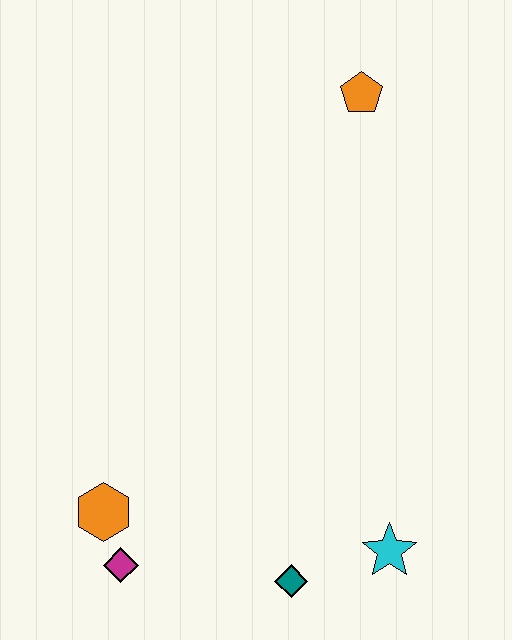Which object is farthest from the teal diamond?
The orange pentagon is farthest from the teal diamond.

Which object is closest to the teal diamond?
The cyan star is closest to the teal diamond.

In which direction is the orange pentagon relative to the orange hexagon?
The orange pentagon is above the orange hexagon.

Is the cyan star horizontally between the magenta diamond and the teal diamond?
No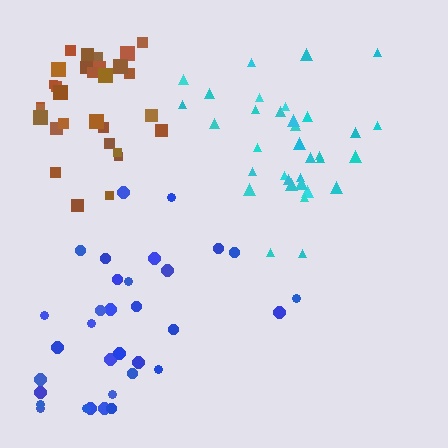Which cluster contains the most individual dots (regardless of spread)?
Cyan (34).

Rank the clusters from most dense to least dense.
brown, cyan, blue.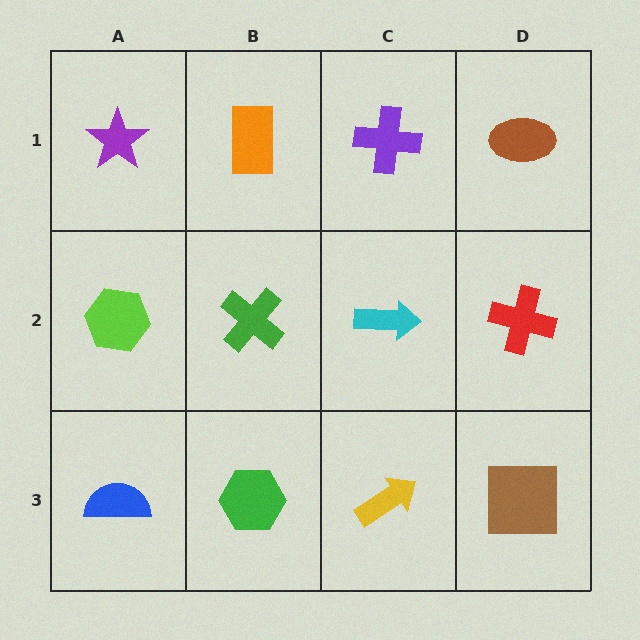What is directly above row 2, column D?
A brown ellipse.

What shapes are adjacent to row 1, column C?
A cyan arrow (row 2, column C), an orange rectangle (row 1, column B), a brown ellipse (row 1, column D).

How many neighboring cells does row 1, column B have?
3.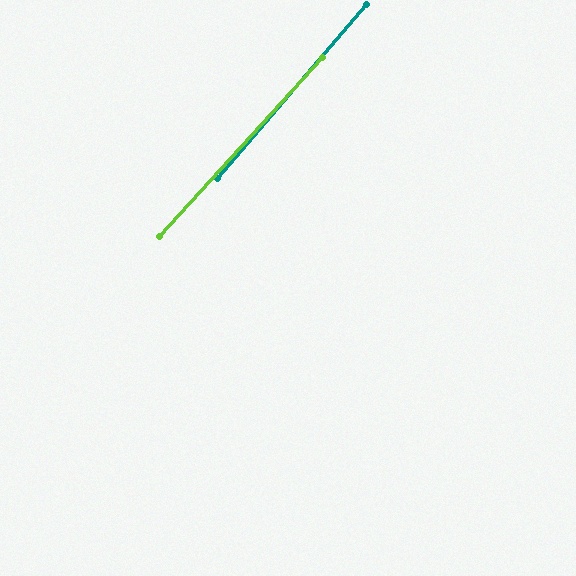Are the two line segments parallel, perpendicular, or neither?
Parallel — their directions differ by only 1.7°.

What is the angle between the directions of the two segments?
Approximately 2 degrees.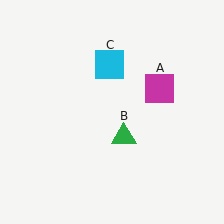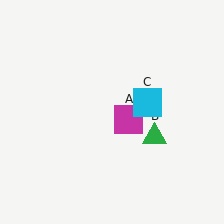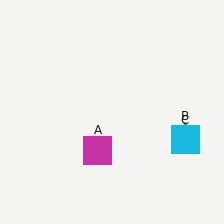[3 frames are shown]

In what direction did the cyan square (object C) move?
The cyan square (object C) moved down and to the right.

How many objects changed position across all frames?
3 objects changed position: magenta square (object A), green triangle (object B), cyan square (object C).